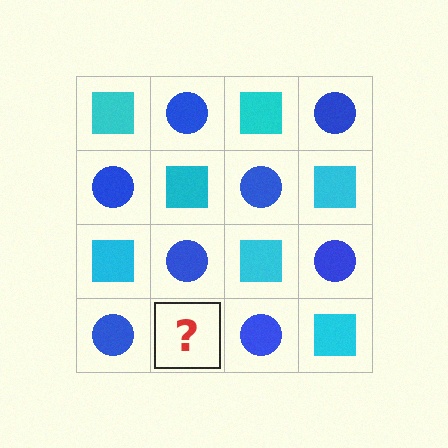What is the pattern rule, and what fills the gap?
The rule is that it alternates cyan square and blue circle in a checkerboard pattern. The gap should be filled with a cyan square.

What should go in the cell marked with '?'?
The missing cell should contain a cyan square.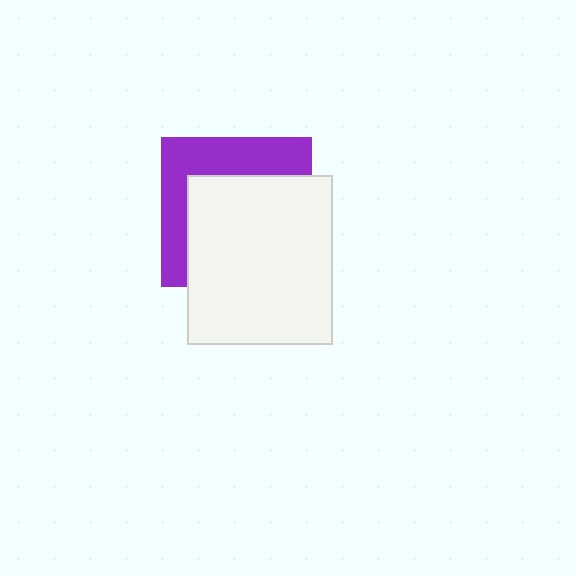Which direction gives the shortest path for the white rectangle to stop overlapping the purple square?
Moving toward the lower-right gives the shortest separation.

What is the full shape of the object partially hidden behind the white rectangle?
The partially hidden object is a purple square.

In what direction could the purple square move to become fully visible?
The purple square could move toward the upper-left. That would shift it out from behind the white rectangle entirely.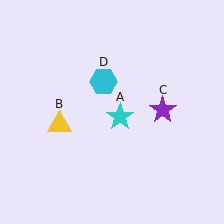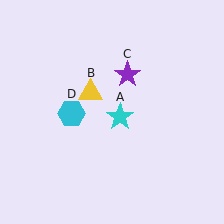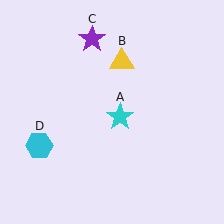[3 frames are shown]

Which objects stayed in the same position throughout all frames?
Cyan star (object A) remained stationary.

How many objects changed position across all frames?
3 objects changed position: yellow triangle (object B), purple star (object C), cyan hexagon (object D).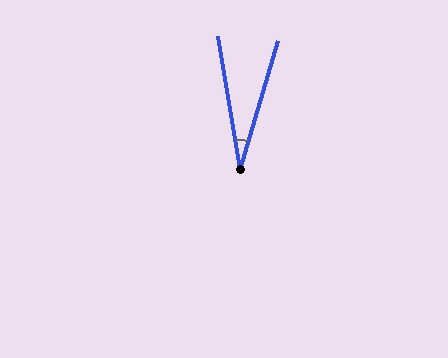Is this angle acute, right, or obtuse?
It is acute.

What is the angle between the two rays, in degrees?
Approximately 26 degrees.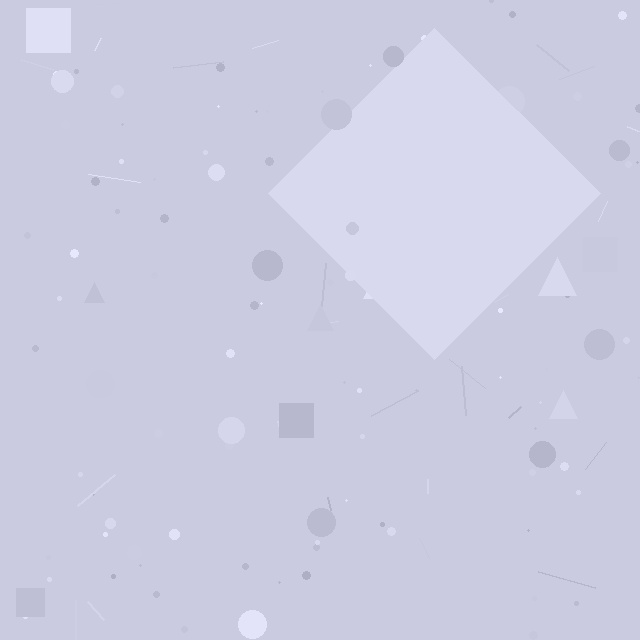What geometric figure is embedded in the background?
A diamond is embedded in the background.